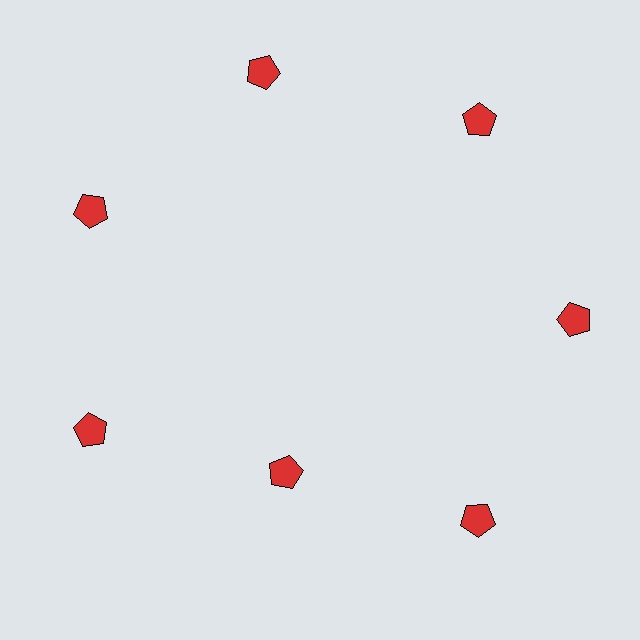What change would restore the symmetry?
The symmetry would be restored by moving it outward, back onto the ring so that all 7 pentagons sit at equal angles and equal distance from the center.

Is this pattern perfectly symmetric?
No. The 7 red pentagons are arranged in a ring, but one element near the 6 o'clock position is pulled inward toward the center, breaking the 7-fold rotational symmetry.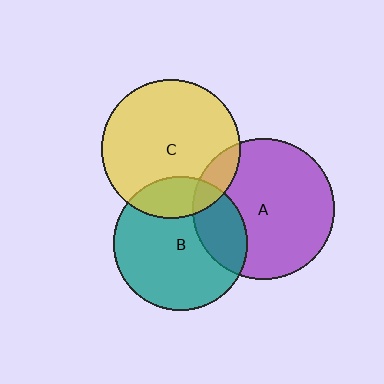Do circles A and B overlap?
Yes.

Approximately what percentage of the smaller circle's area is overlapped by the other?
Approximately 25%.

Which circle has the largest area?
Circle A (purple).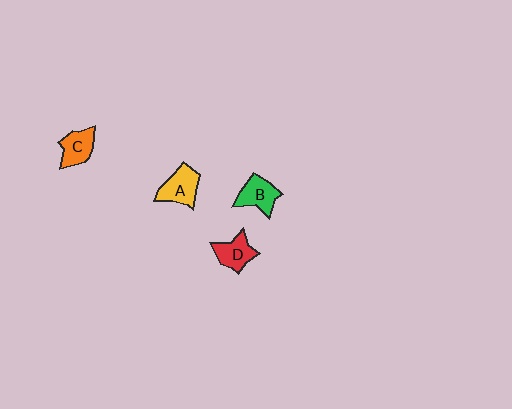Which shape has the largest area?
Shape A (yellow).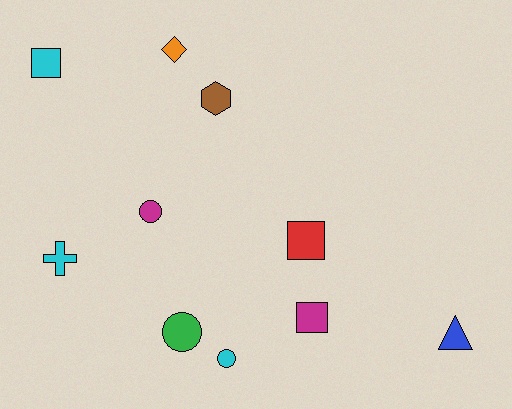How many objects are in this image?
There are 10 objects.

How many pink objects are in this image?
There are no pink objects.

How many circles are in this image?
There are 3 circles.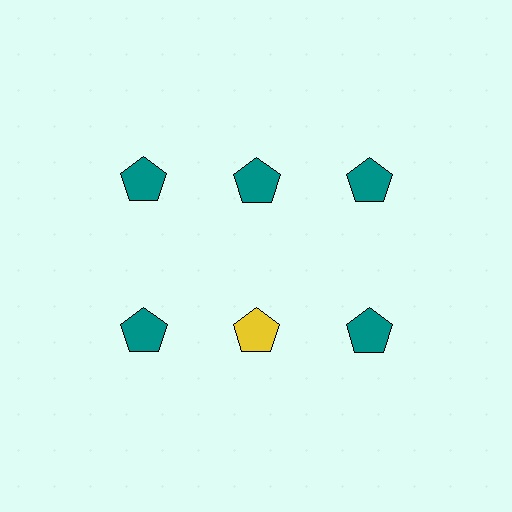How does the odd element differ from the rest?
It has a different color: yellow instead of teal.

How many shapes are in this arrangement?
There are 6 shapes arranged in a grid pattern.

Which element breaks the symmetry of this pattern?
The yellow pentagon in the second row, second from left column breaks the symmetry. All other shapes are teal pentagons.